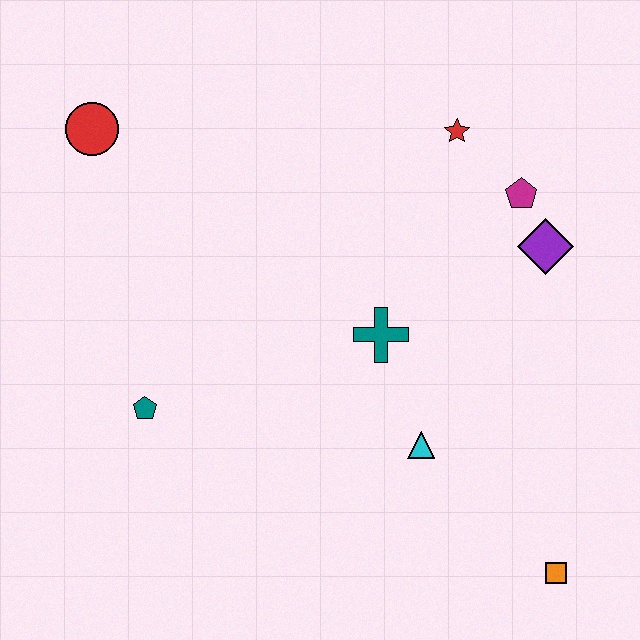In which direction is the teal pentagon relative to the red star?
The teal pentagon is to the left of the red star.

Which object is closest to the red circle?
The teal pentagon is closest to the red circle.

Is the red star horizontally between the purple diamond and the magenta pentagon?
No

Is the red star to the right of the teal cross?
Yes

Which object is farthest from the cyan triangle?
The red circle is farthest from the cyan triangle.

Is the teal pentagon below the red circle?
Yes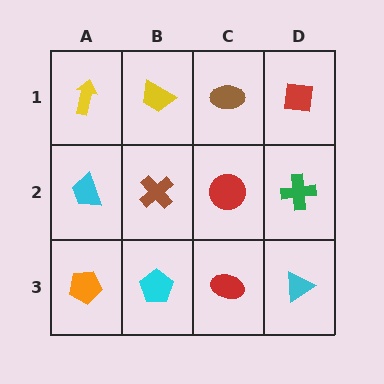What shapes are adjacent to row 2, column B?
A yellow trapezoid (row 1, column B), a cyan pentagon (row 3, column B), a cyan trapezoid (row 2, column A), a red circle (row 2, column C).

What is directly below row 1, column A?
A cyan trapezoid.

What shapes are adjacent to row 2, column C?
A brown ellipse (row 1, column C), a red ellipse (row 3, column C), a brown cross (row 2, column B), a green cross (row 2, column D).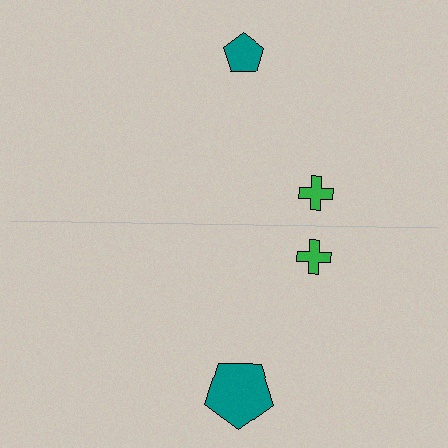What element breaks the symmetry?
The teal pentagon on the bottom side has a different size than its mirror counterpart.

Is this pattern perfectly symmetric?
No, the pattern is not perfectly symmetric. The teal pentagon on the bottom side has a different size than its mirror counterpart.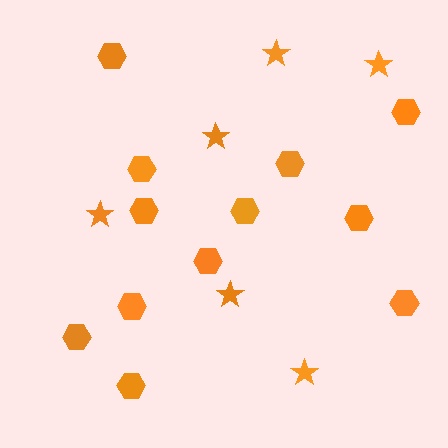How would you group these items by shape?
There are 2 groups: one group of stars (6) and one group of hexagons (12).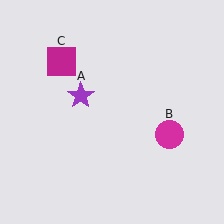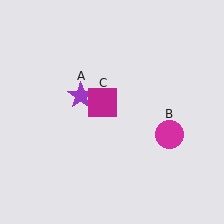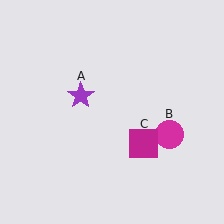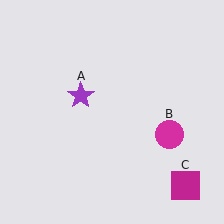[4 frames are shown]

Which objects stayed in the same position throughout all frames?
Purple star (object A) and magenta circle (object B) remained stationary.